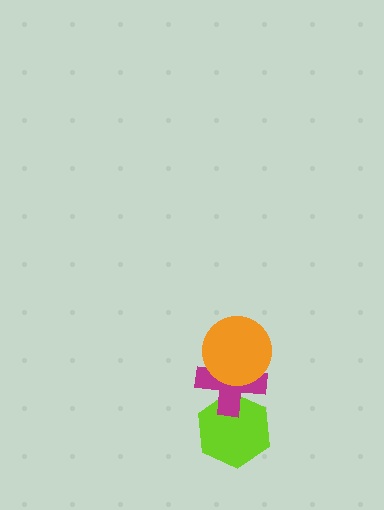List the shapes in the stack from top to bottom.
From top to bottom: the orange circle, the magenta cross, the lime hexagon.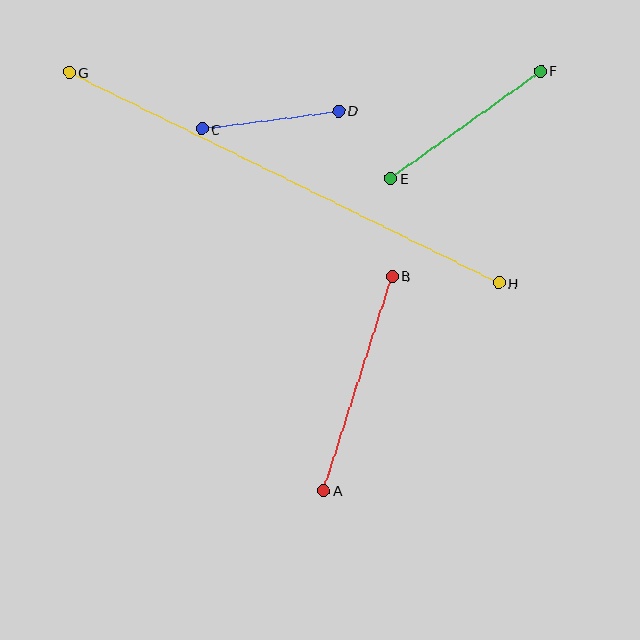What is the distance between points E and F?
The distance is approximately 185 pixels.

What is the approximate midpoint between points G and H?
The midpoint is at approximately (284, 178) pixels.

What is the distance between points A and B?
The distance is approximately 225 pixels.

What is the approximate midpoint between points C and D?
The midpoint is at approximately (271, 120) pixels.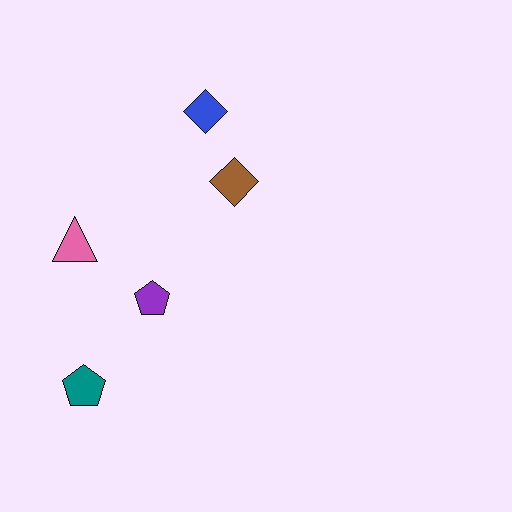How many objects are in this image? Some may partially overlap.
There are 5 objects.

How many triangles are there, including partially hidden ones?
There is 1 triangle.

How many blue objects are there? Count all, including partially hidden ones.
There is 1 blue object.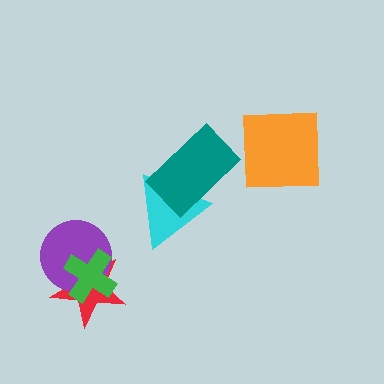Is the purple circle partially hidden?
Yes, it is partially covered by another shape.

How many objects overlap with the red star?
2 objects overlap with the red star.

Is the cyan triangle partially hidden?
Yes, it is partially covered by another shape.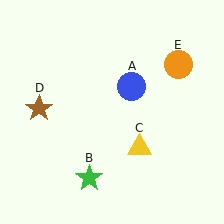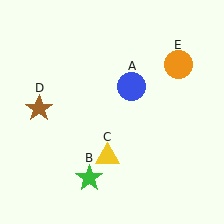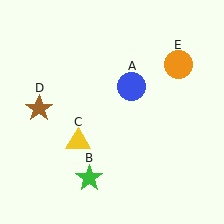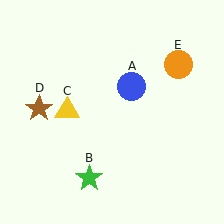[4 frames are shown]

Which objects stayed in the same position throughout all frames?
Blue circle (object A) and green star (object B) and brown star (object D) and orange circle (object E) remained stationary.